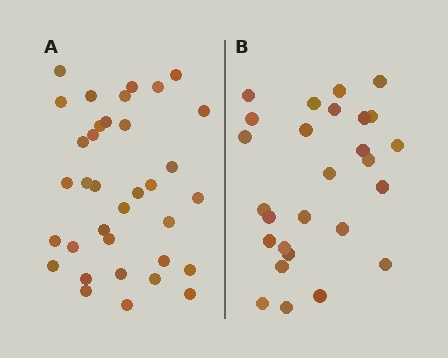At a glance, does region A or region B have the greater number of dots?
Region A (the left region) has more dots.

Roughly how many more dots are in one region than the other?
Region A has roughly 8 or so more dots than region B.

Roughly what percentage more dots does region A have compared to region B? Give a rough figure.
About 30% more.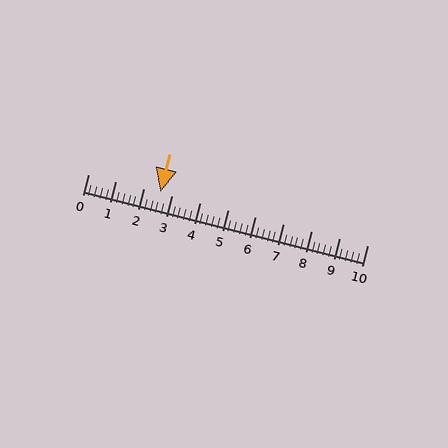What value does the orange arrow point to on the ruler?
The orange arrow points to approximately 2.6.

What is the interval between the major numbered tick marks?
The major tick marks are spaced 1 units apart.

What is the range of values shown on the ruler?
The ruler shows values from 0 to 10.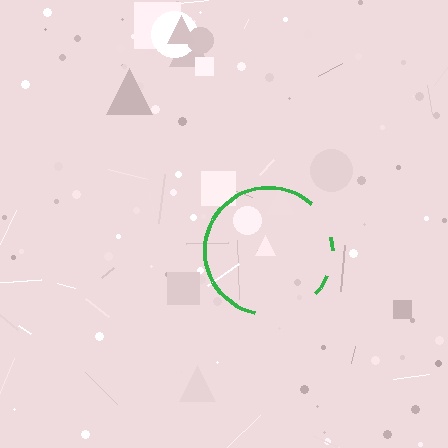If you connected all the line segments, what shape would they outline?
They would outline a circle.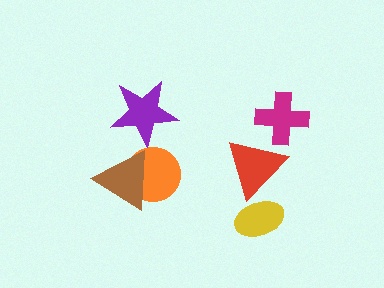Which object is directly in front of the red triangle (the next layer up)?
The yellow ellipse is directly in front of the red triangle.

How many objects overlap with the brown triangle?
1 object overlaps with the brown triangle.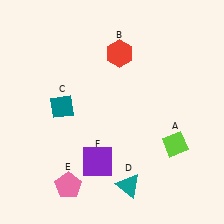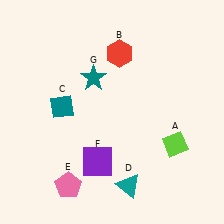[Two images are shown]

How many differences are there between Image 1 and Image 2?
There is 1 difference between the two images.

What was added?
A teal star (G) was added in Image 2.